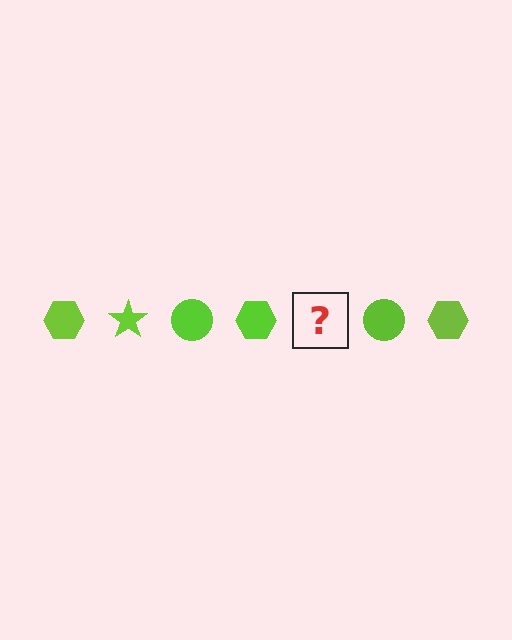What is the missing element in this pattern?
The missing element is a lime star.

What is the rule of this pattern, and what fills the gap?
The rule is that the pattern cycles through hexagon, star, circle shapes in lime. The gap should be filled with a lime star.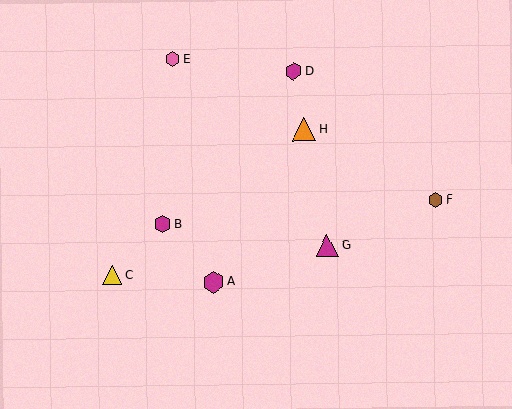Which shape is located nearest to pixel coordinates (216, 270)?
The magenta hexagon (labeled A) at (214, 282) is nearest to that location.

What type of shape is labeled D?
Shape D is a magenta hexagon.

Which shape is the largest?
The orange triangle (labeled H) is the largest.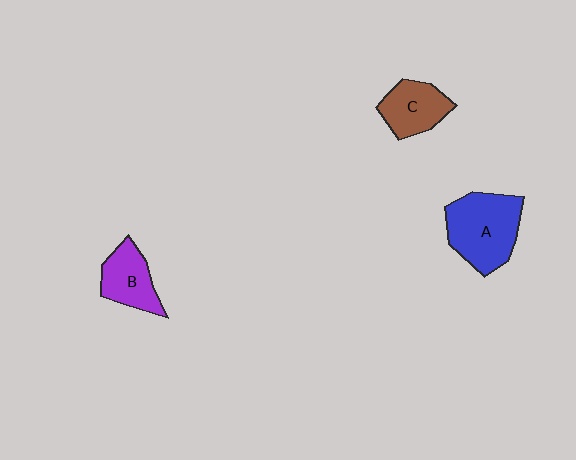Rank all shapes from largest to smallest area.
From largest to smallest: A (blue), C (brown), B (purple).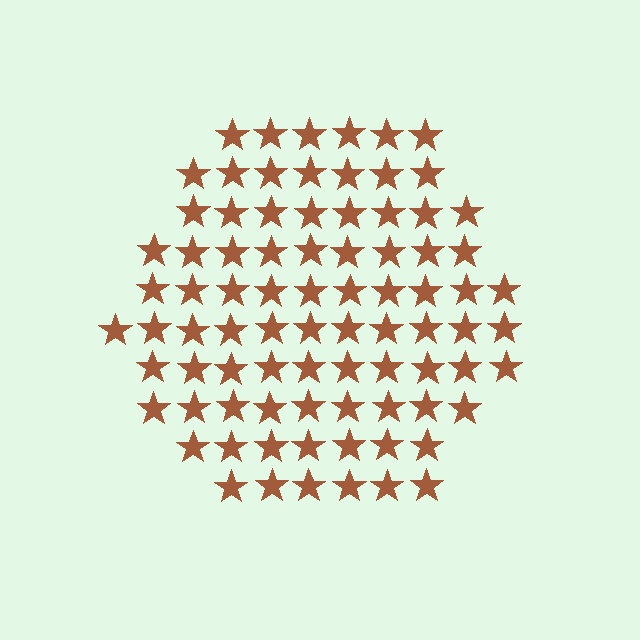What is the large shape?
The large shape is a hexagon.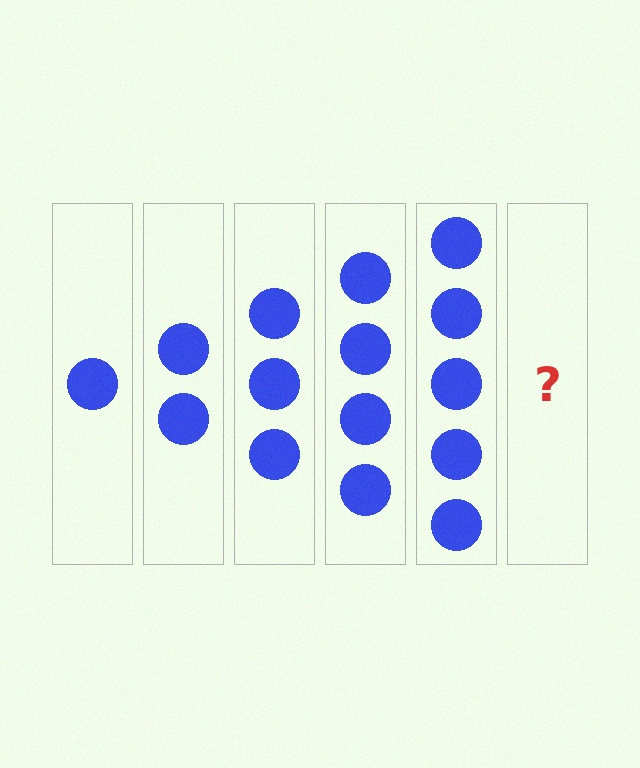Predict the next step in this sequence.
The next step is 6 circles.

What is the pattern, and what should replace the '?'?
The pattern is that each step adds one more circle. The '?' should be 6 circles.